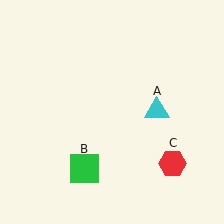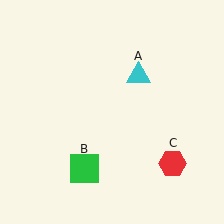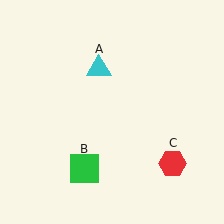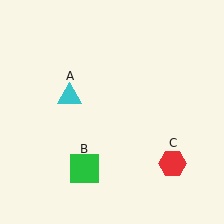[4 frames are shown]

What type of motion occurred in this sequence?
The cyan triangle (object A) rotated counterclockwise around the center of the scene.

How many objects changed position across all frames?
1 object changed position: cyan triangle (object A).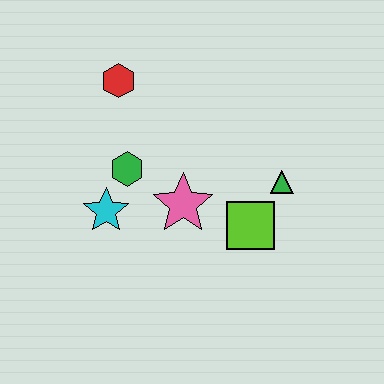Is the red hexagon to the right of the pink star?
No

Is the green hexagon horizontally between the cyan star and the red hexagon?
No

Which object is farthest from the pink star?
The red hexagon is farthest from the pink star.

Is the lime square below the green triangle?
Yes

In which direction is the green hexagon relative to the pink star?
The green hexagon is to the left of the pink star.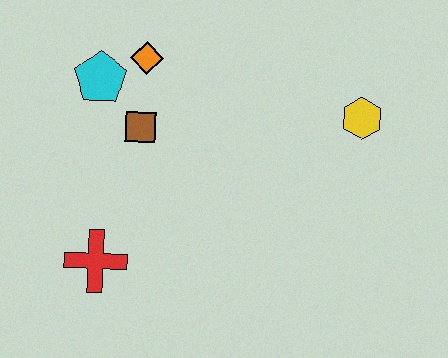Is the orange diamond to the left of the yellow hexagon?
Yes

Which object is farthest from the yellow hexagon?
The red cross is farthest from the yellow hexagon.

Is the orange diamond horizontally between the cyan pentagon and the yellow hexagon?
Yes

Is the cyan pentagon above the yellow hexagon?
Yes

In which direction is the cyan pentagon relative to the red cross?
The cyan pentagon is above the red cross.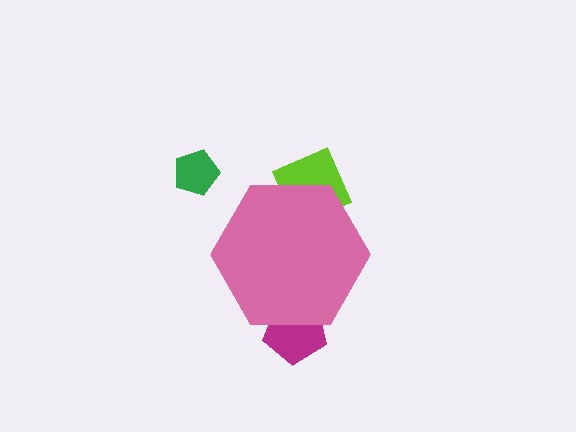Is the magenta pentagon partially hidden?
Yes, the magenta pentagon is partially hidden behind the pink hexagon.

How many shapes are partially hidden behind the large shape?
2 shapes are partially hidden.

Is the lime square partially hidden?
Yes, the lime square is partially hidden behind the pink hexagon.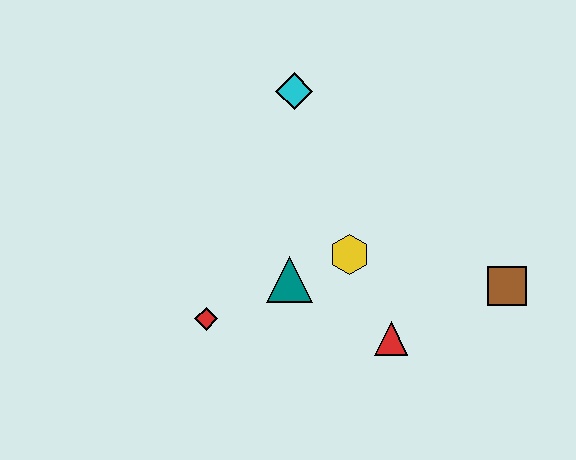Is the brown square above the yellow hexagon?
No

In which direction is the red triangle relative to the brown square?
The red triangle is to the left of the brown square.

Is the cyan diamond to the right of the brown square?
No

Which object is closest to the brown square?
The red triangle is closest to the brown square.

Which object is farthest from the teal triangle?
The brown square is farthest from the teal triangle.